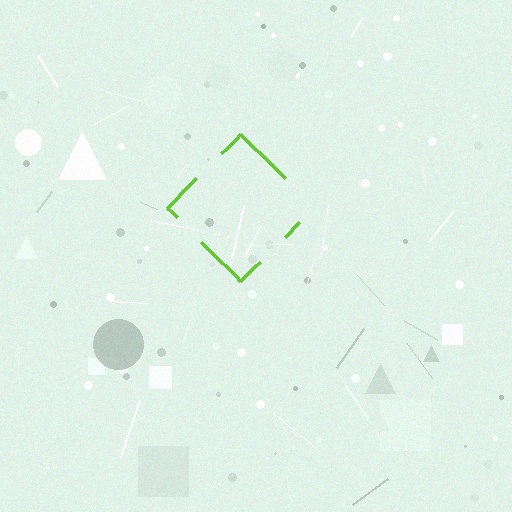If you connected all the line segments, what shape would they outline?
They would outline a diamond.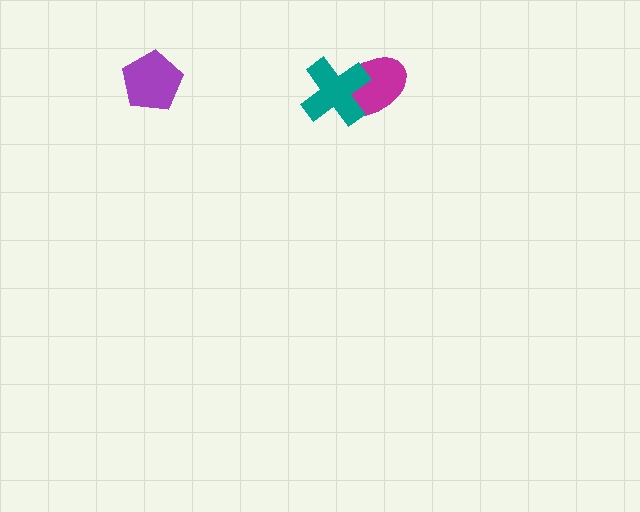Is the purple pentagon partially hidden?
No, no other shape covers it.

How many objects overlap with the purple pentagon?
0 objects overlap with the purple pentagon.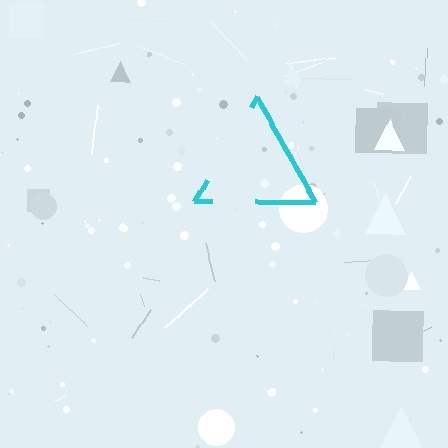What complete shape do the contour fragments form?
The contour fragments form a triangle.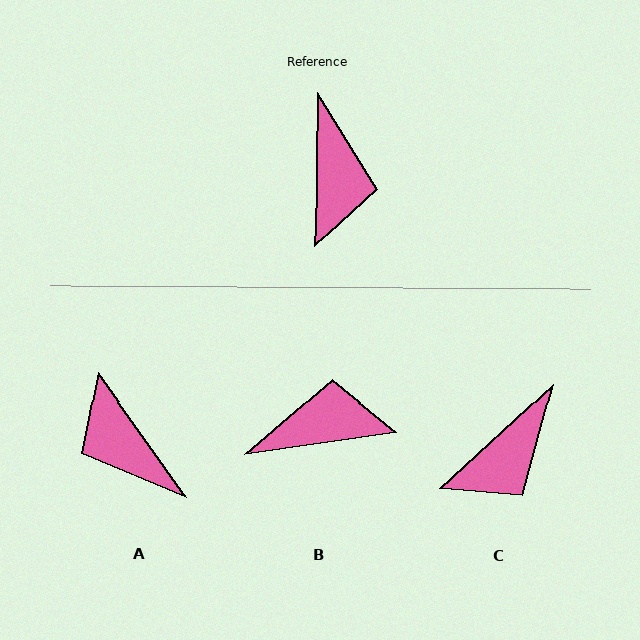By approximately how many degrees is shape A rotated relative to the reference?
Approximately 144 degrees clockwise.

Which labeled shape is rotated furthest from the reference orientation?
A, about 144 degrees away.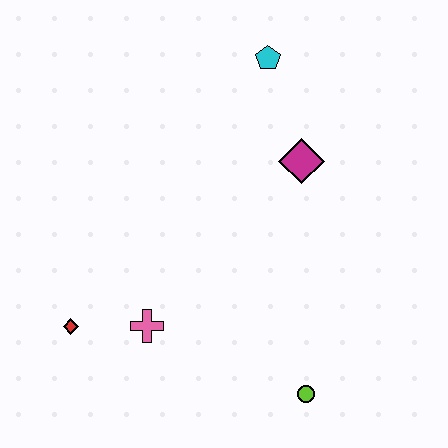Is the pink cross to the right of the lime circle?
No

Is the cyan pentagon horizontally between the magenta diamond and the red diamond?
Yes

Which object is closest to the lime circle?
The pink cross is closest to the lime circle.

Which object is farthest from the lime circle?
The cyan pentagon is farthest from the lime circle.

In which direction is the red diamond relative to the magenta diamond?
The red diamond is to the left of the magenta diamond.